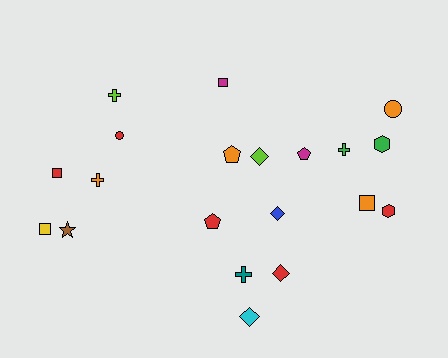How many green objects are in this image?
There are 2 green objects.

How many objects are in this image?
There are 20 objects.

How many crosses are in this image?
There are 4 crosses.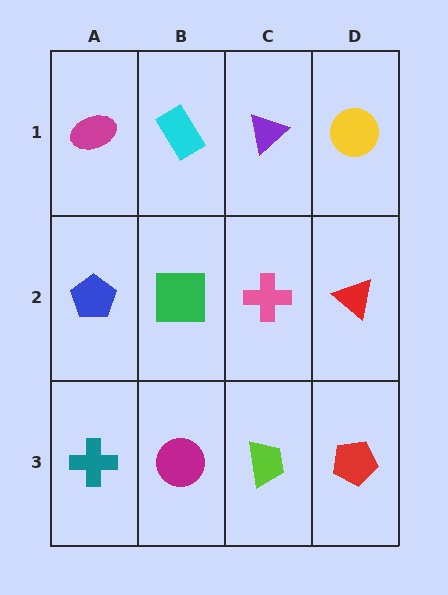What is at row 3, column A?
A teal cross.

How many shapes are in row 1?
4 shapes.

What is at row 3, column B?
A magenta circle.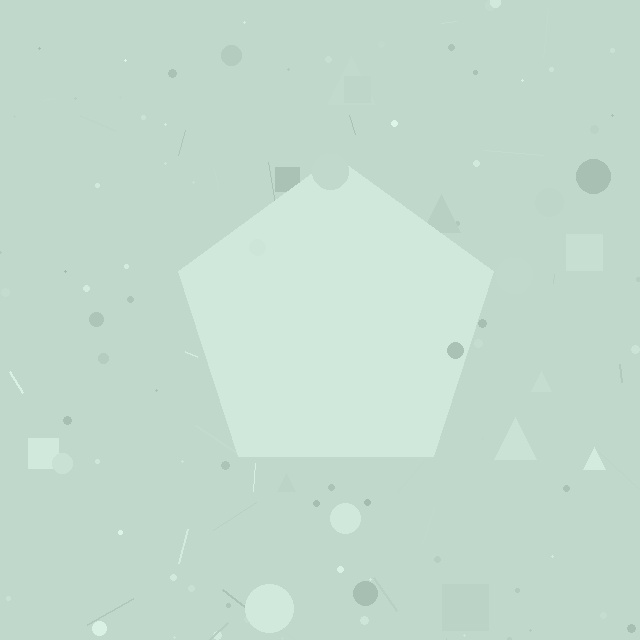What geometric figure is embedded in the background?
A pentagon is embedded in the background.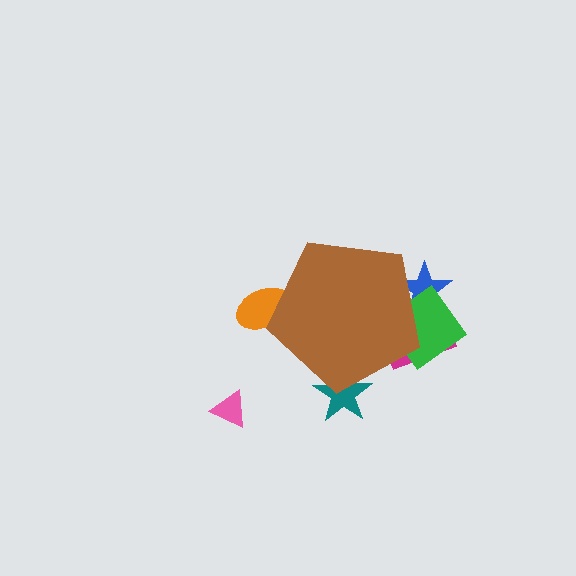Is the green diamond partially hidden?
Yes, the green diamond is partially hidden behind the brown pentagon.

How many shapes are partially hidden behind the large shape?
5 shapes are partially hidden.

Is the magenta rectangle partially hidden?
Yes, the magenta rectangle is partially hidden behind the brown pentagon.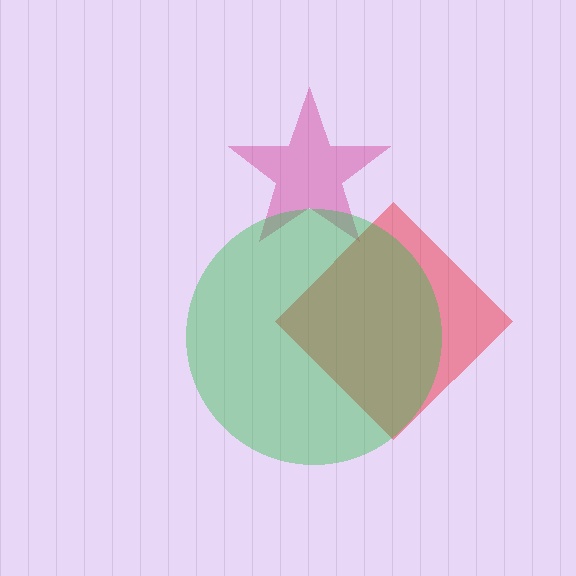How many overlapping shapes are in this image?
There are 3 overlapping shapes in the image.